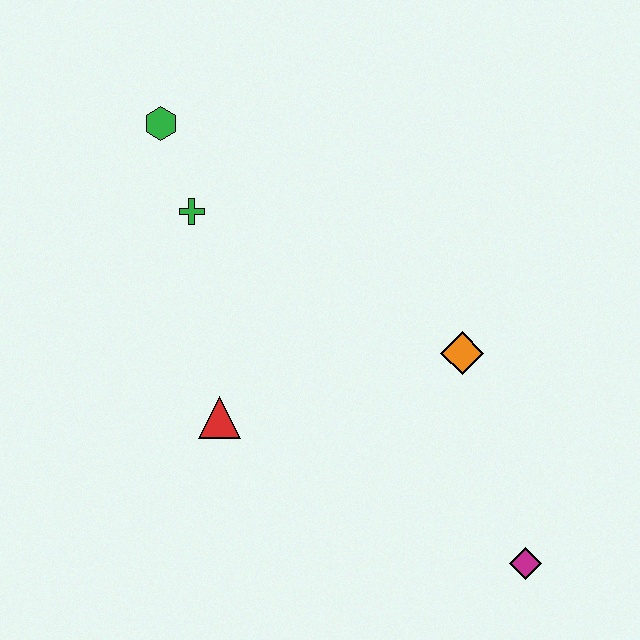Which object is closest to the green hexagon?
The green cross is closest to the green hexagon.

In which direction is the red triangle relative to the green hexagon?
The red triangle is below the green hexagon.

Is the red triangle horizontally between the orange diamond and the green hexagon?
Yes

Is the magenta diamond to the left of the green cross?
No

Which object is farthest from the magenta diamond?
The green hexagon is farthest from the magenta diamond.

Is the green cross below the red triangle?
No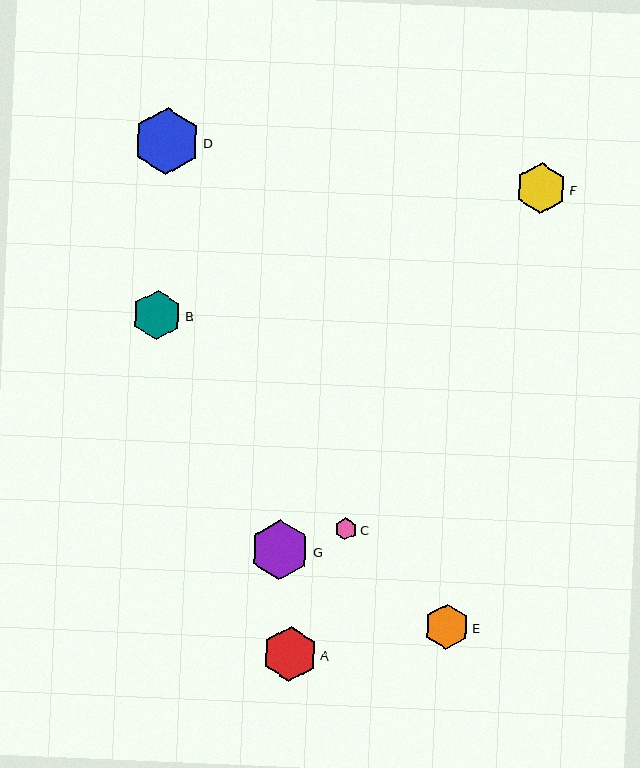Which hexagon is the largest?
Hexagon D is the largest with a size of approximately 66 pixels.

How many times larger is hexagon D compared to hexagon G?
Hexagon D is approximately 1.1 times the size of hexagon G.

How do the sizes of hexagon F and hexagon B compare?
Hexagon F and hexagon B are approximately the same size.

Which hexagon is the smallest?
Hexagon C is the smallest with a size of approximately 22 pixels.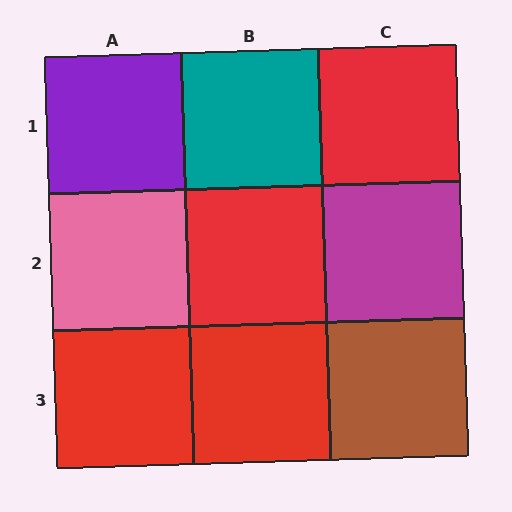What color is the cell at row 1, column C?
Red.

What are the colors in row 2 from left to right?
Pink, red, magenta.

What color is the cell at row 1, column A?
Purple.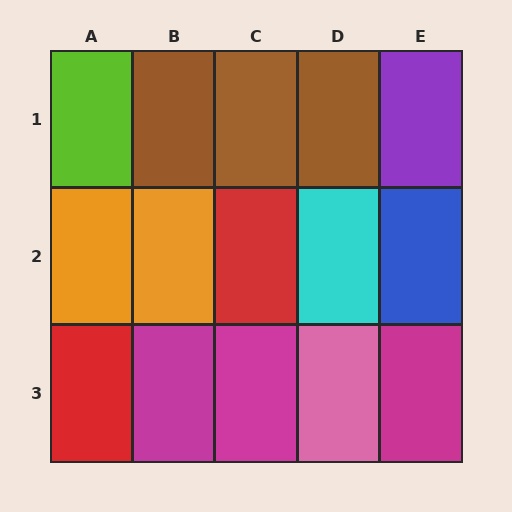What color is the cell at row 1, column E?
Purple.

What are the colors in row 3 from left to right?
Red, magenta, magenta, pink, magenta.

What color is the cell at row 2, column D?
Cyan.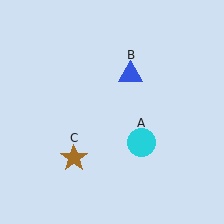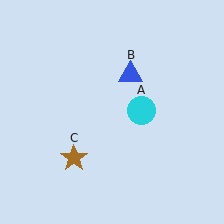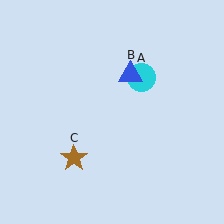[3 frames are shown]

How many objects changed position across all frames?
1 object changed position: cyan circle (object A).